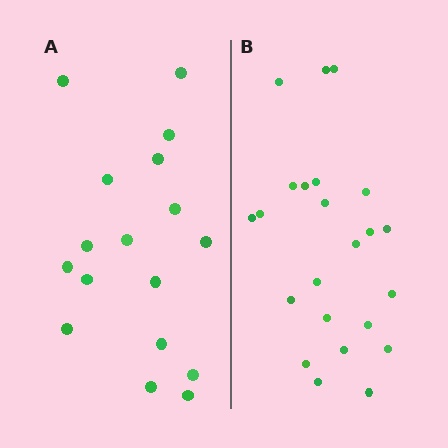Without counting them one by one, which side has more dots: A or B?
Region B (the right region) has more dots.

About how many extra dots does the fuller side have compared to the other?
Region B has about 6 more dots than region A.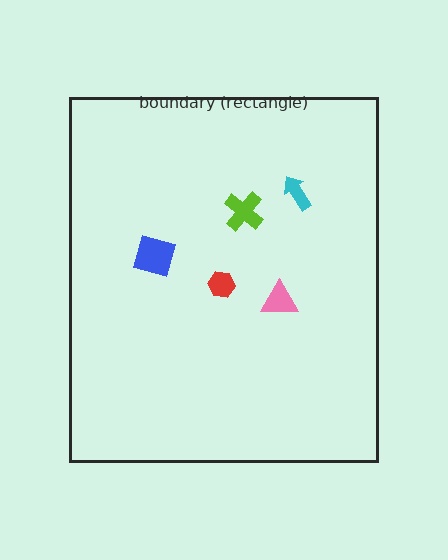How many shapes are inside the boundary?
5 inside, 0 outside.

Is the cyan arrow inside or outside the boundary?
Inside.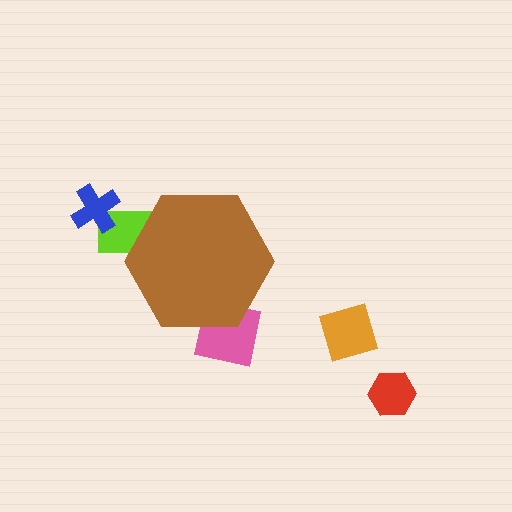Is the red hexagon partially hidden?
No, the red hexagon is fully visible.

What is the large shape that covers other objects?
A brown hexagon.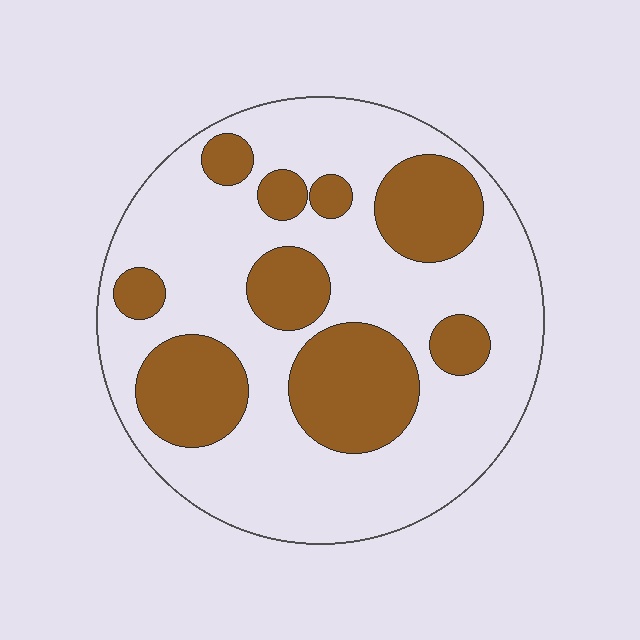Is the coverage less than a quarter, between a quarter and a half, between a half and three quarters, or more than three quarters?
Between a quarter and a half.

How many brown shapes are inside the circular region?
9.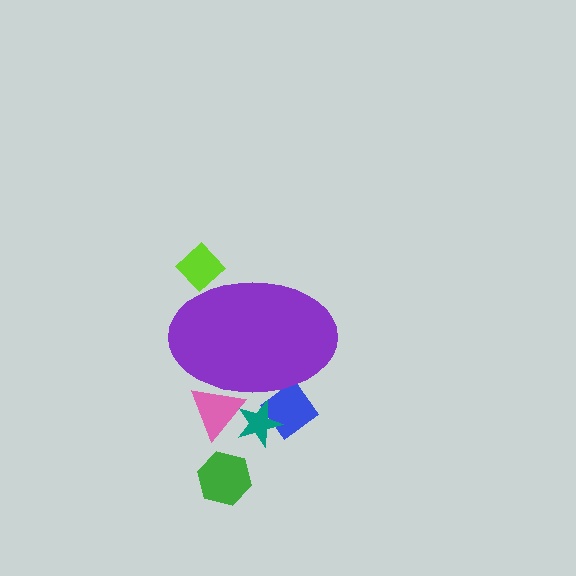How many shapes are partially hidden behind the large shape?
4 shapes are partially hidden.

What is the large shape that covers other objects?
A purple ellipse.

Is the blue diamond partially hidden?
Yes, the blue diamond is partially hidden behind the purple ellipse.